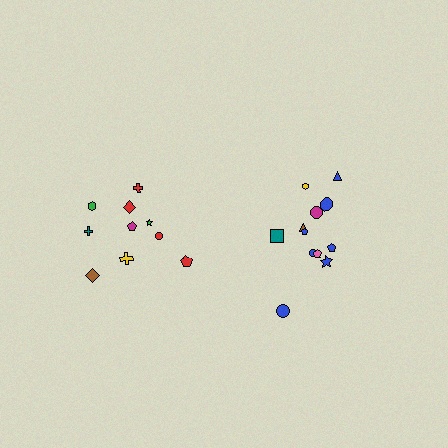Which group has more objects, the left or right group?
The right group.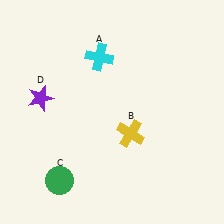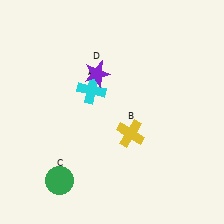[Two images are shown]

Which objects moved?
The objects that moved are: the cyan cross (A), the purple star (D).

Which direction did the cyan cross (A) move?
The cyan cross (A) moved down.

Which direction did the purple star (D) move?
The purple star (D) moved right.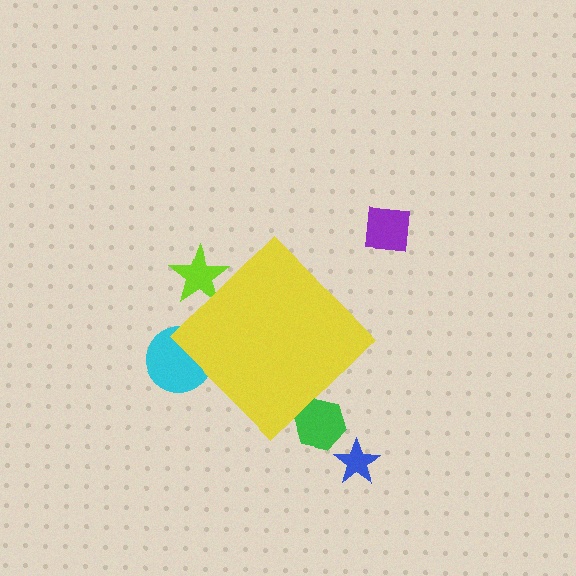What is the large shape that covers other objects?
A yellow diamond.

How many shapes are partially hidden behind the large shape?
3 shapes are partially hidden.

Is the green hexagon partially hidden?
Yes, the green hexagon is partially hidden behind the yellow diamond.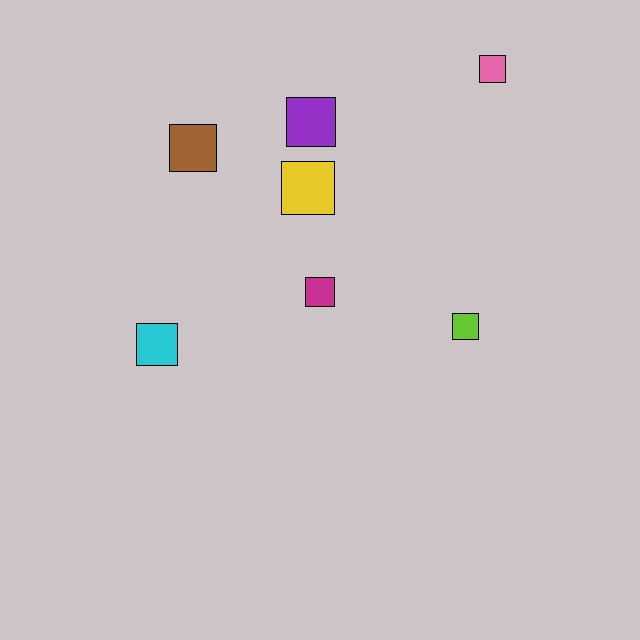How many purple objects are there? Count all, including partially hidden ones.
There is 1 purple object.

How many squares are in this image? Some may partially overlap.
There are 7 squares.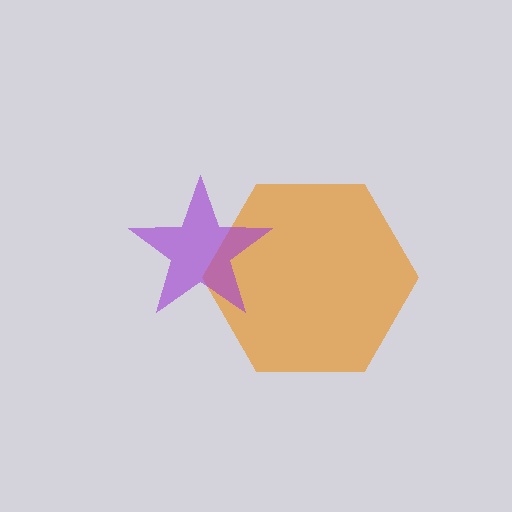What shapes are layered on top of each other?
The layered shapes are: an orange hexagon, a purple star.